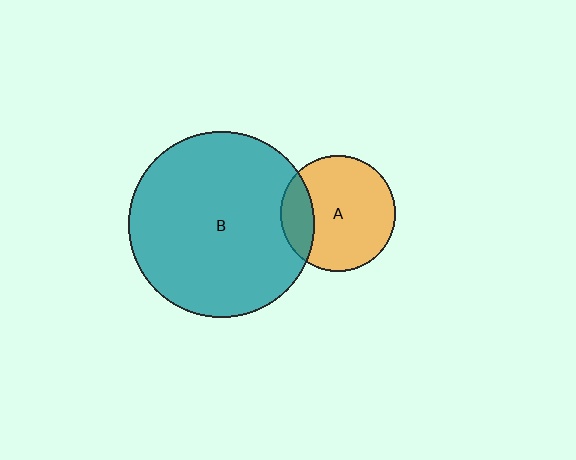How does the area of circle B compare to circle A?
Approximately 2.6 times.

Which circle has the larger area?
Circle B (teal).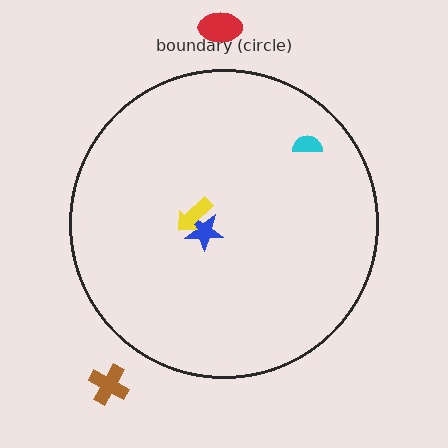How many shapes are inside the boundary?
3 inside, 2 outside.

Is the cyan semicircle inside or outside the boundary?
Inside.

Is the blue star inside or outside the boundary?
Inside.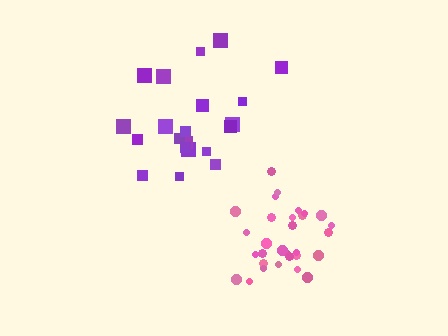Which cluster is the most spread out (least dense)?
Purple.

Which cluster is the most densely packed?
Pink.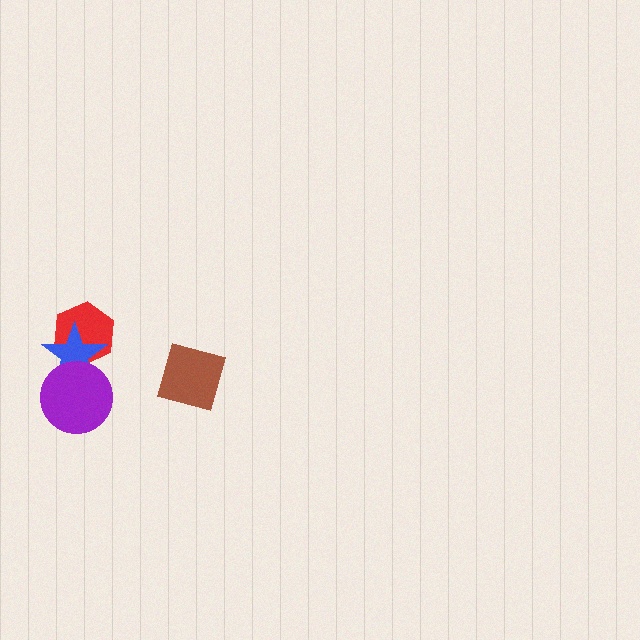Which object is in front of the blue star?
The purple circle is in front of the blue star.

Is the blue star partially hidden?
Yes, it is partially covered by another shape.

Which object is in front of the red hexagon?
The blue star is in front of the red hexagon.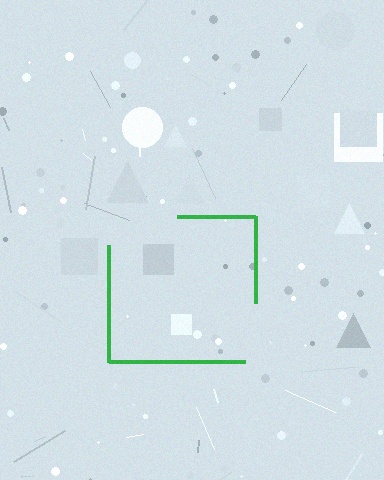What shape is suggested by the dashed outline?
The dashed outline suggests a square.